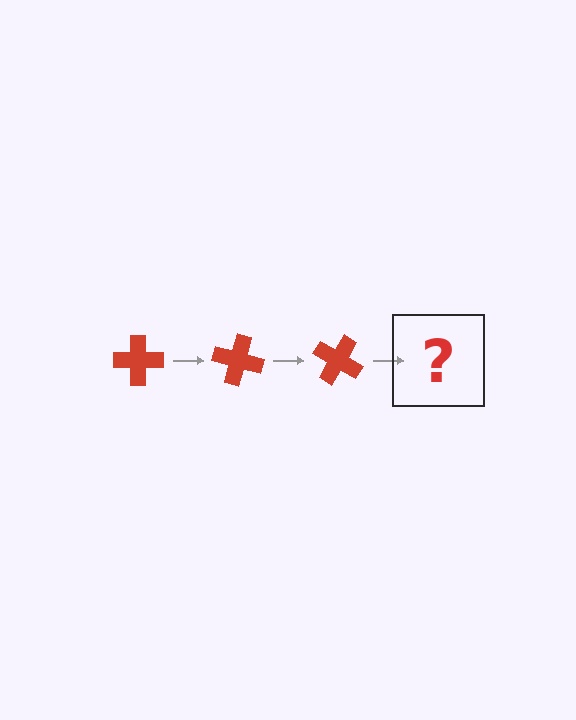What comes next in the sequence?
The next element should be a red cross rotated 45 degrees.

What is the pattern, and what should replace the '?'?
The pattern is that the cross rotates 15 degrees each step. The '?' should be a red cross rotated 45 degrees.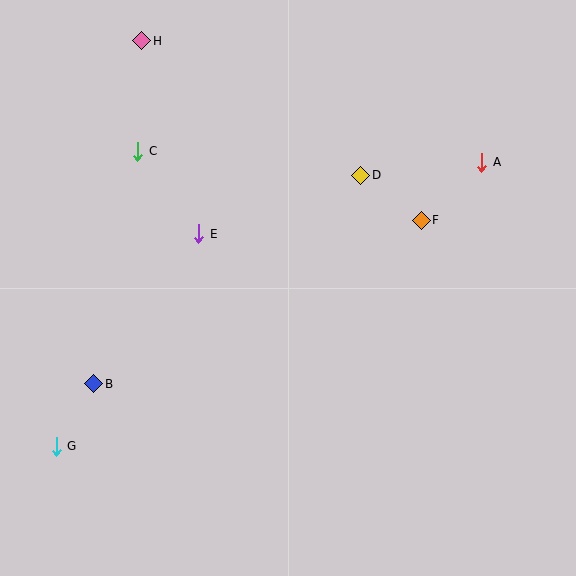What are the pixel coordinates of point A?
Point A is at (482, 162).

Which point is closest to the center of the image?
Point E at (199, 234) is closest to the center.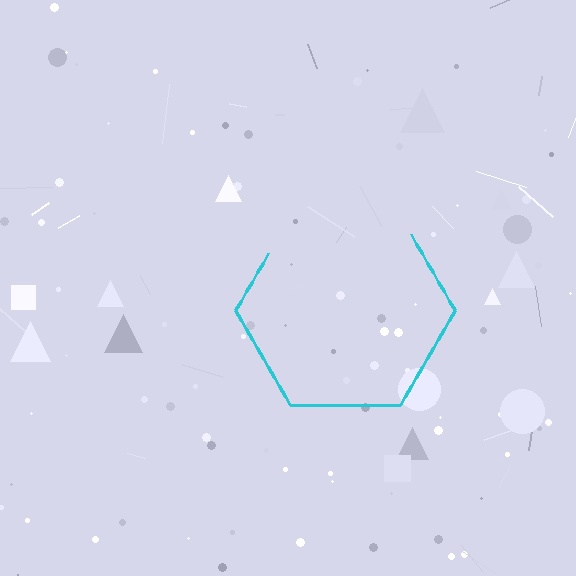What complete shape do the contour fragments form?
The contour fragments form a hexagon.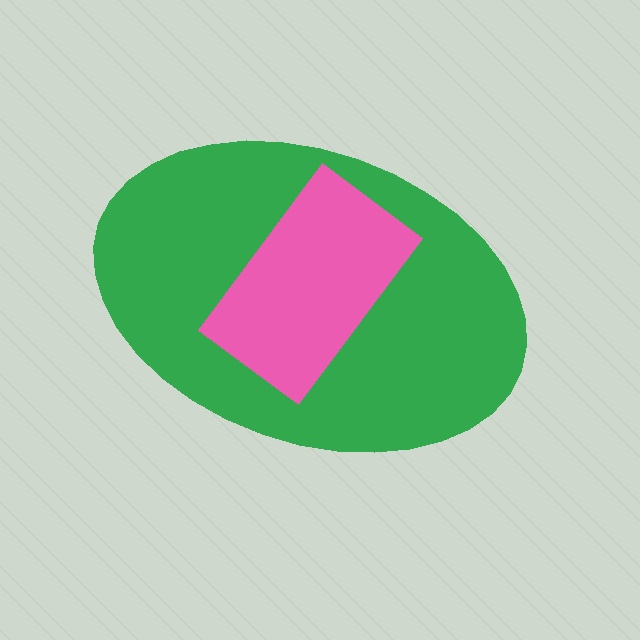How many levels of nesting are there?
2.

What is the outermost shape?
The green ellipse.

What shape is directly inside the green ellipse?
The pink rectangle.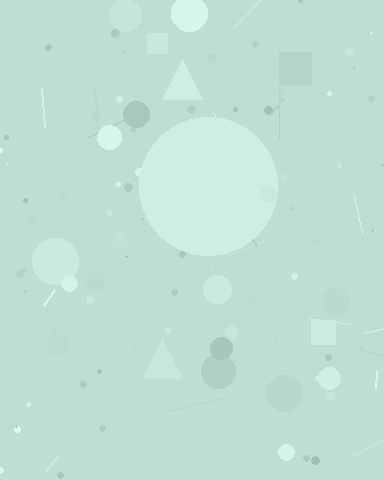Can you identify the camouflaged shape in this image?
The camouflaged shape is a circle.